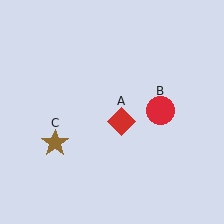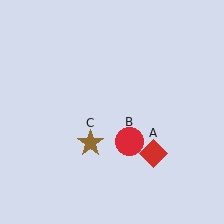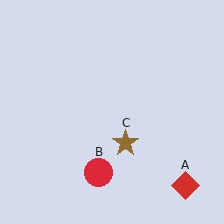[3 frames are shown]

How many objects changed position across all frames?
3 objects changed position: red diamond (object A), red circle (object B), brown star (object C).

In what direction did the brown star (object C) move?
The brown star (object C) moved right.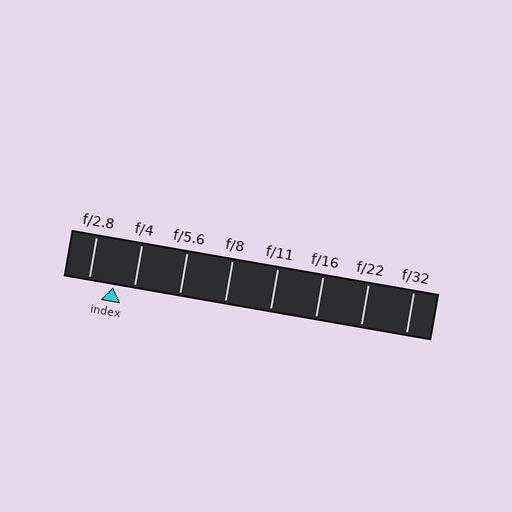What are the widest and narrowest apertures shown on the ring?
The widest aperture shown is f/2.8 and the narrowest is f/32.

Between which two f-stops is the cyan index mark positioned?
The index mark is between f/2.8 and f/4.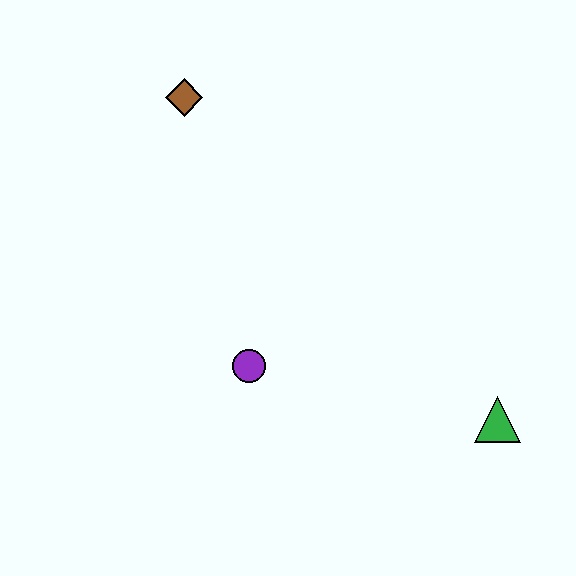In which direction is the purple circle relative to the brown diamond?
The purple circle is below the brown diamond.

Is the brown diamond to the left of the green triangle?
Yes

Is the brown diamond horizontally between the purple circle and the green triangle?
No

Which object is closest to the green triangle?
The purple circle is closest to the green triangle.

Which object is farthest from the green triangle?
The brown diamond is farthest from the green triangle.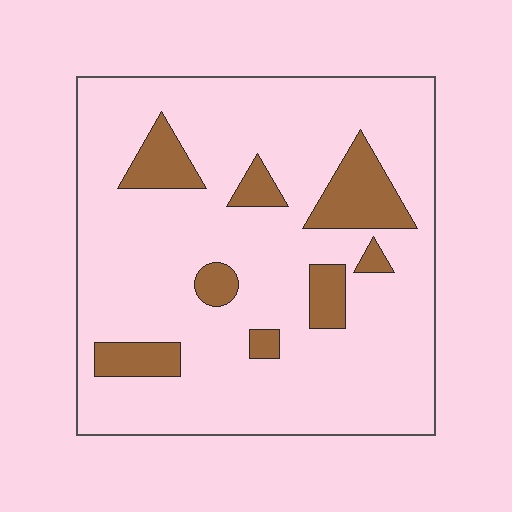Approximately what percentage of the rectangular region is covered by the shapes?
Approximately 15%.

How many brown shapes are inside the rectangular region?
8.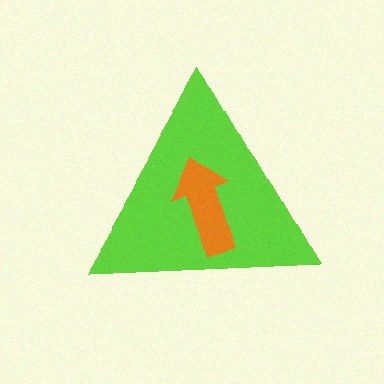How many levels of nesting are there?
2.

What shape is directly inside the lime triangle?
The orange arrow.